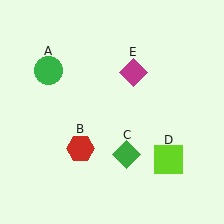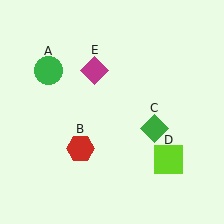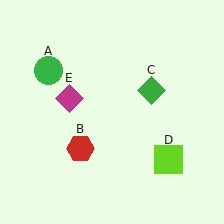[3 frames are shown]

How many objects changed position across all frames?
2 objects changed position: green diamond (object C), magenta diamond (object E).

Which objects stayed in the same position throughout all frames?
Green circle (object A) and red hexagon (object B) and lime square (object D) remained stationary.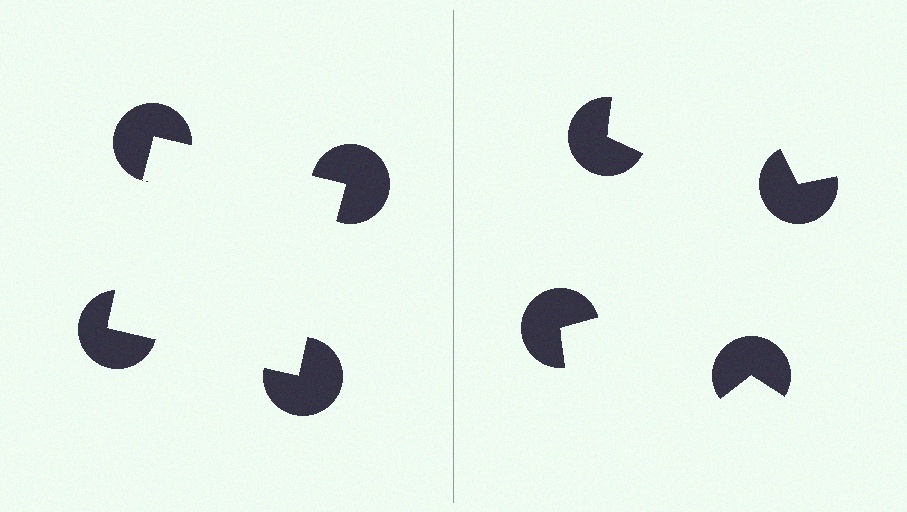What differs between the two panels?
The pac-man discs are positioned identically on both sides; only the wedge orientations differ. On the left they align to a square; on the right they are misaligned.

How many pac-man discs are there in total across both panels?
8 — 4 on each side.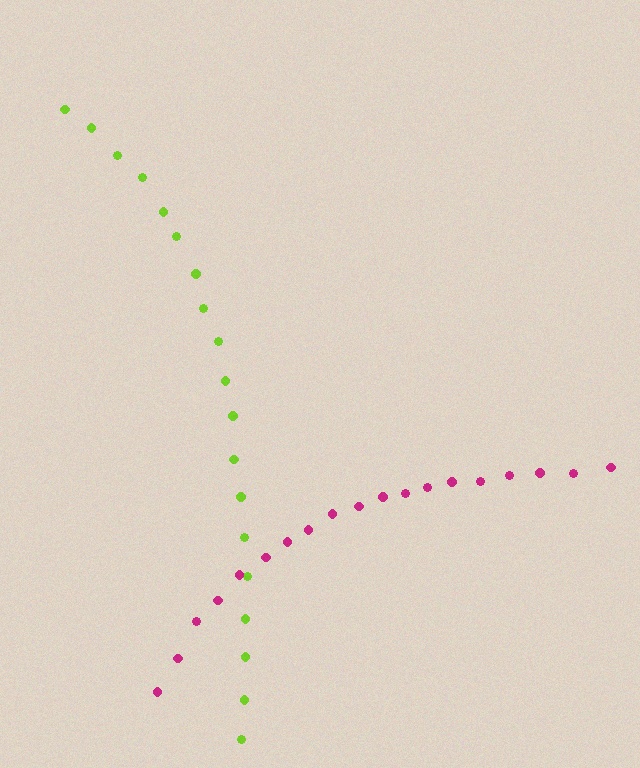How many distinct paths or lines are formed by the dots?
There are 2 distinct paths.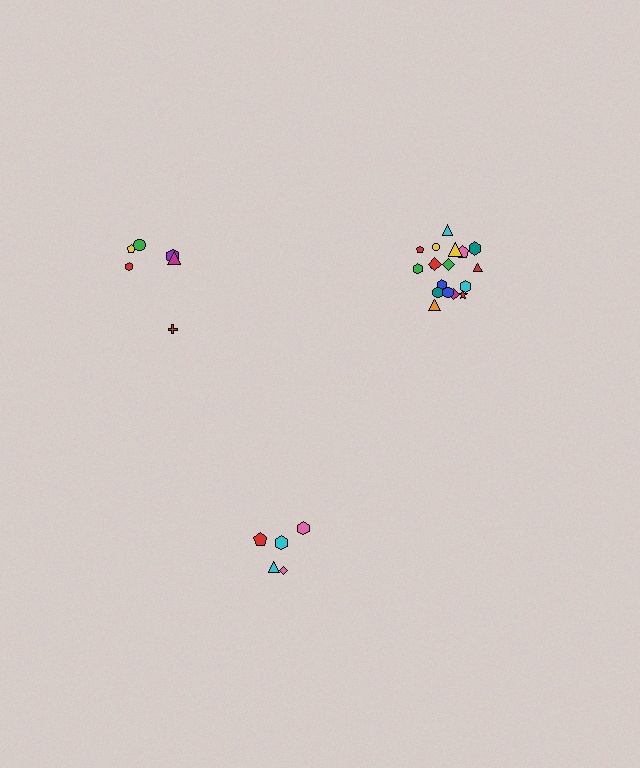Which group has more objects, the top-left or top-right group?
The top-right group.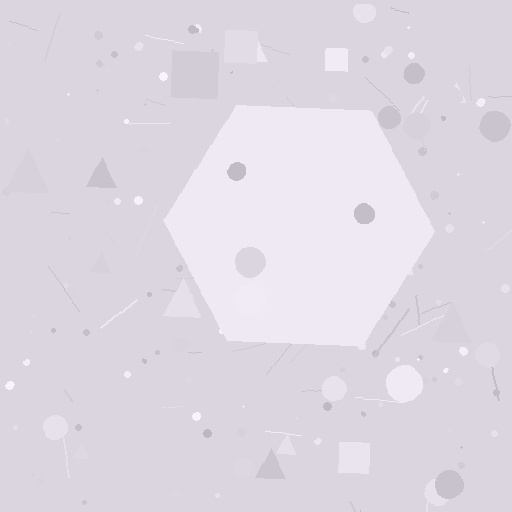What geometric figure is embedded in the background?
A hexagon is embedded in the background.